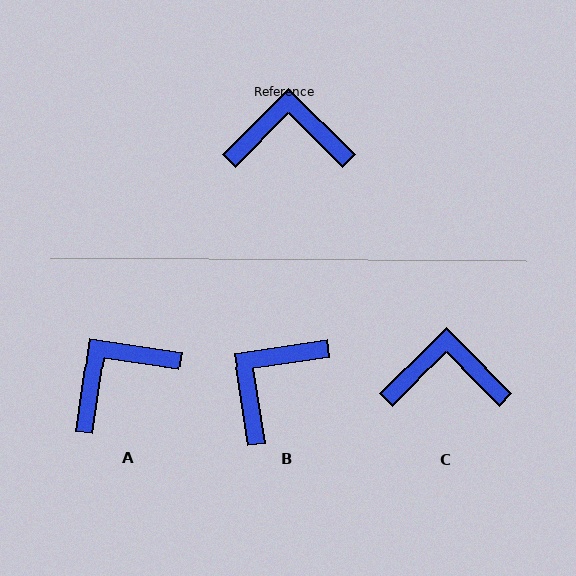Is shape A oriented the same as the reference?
No, it is off by about 37 degrees.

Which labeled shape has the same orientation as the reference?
C.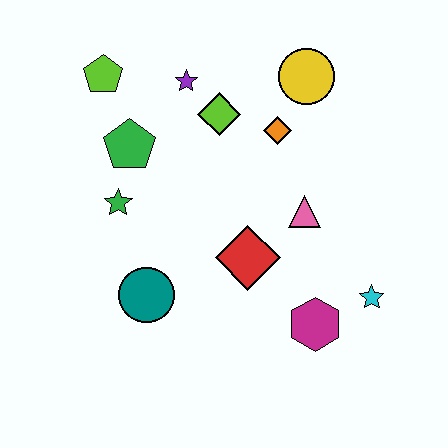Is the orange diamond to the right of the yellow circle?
No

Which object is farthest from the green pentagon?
The cyan star is farthest from the green pentagon.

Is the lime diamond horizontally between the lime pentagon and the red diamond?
Yes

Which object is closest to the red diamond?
The pink triangle is closest to the red diamond.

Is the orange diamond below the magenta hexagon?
No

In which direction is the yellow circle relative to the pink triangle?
The yellow circle is above the pink triangle.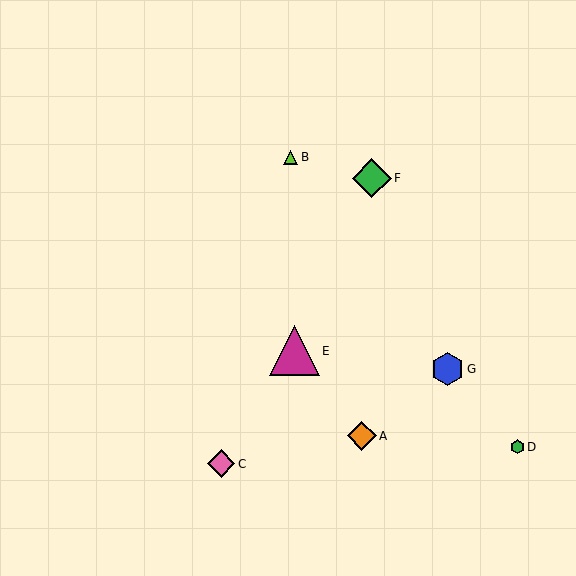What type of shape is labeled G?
Shape G is a blue hexagon.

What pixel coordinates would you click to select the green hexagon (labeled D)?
Click at (518, 447) to select the green hexagon D.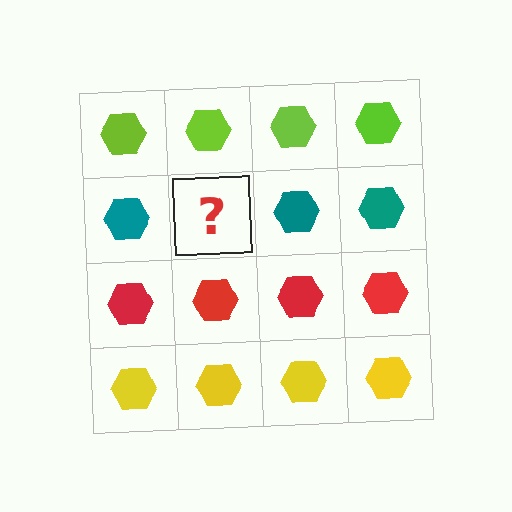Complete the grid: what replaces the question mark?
The question mark should be replaced with a teal hexagon.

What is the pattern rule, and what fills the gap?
The rule is that each row has a consistent color. The gap should be filled with a teal hexagon.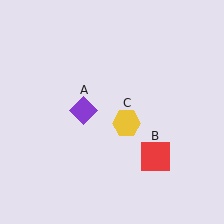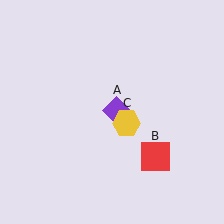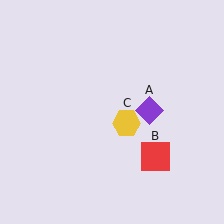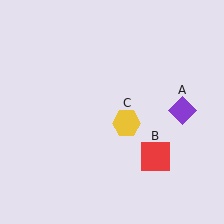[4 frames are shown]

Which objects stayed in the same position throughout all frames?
Red square (object B) and yellow hexagon (object C) remained stationary.